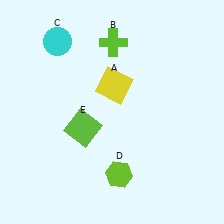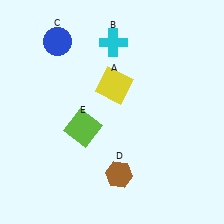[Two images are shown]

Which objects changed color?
B changed from lime to cyan. C changed from cyan to blue. D changed from lime to brown.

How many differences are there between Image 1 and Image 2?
There are 3 differences between the two images.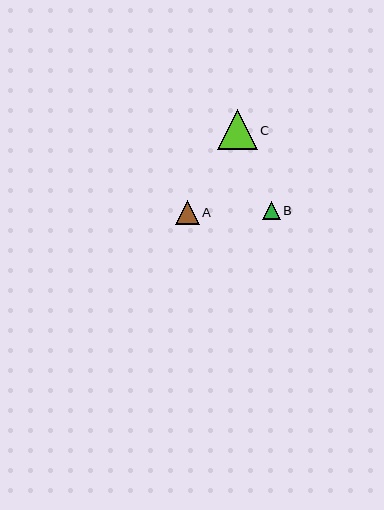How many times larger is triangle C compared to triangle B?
Triangle C is approximately 2.2 times the size of triangle B.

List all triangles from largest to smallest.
From largest to smallest: C, A, B.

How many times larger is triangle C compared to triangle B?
Triangle C is approximately 2.2 times the size of triangle B.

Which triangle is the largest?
Triangle C is the largest with a size of approximately 39 pixels.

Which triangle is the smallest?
Triangle B is the smallest with a size of approximately 18 pixels.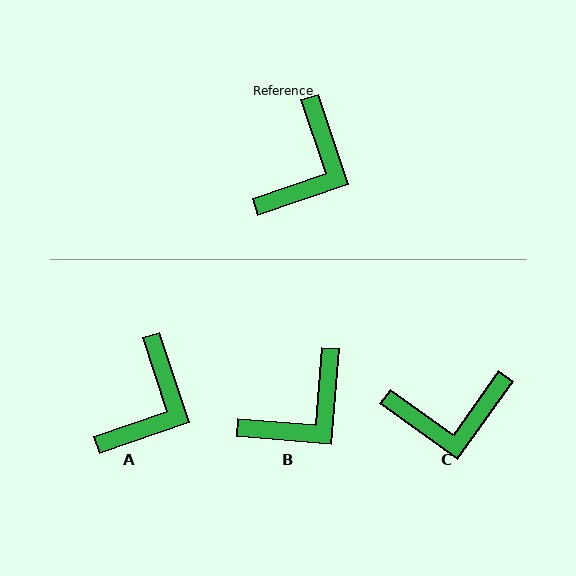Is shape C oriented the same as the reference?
No, it is off by about 54 degrees.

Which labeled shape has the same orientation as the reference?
A.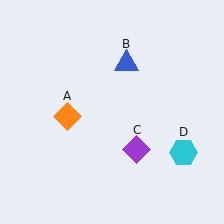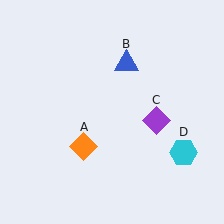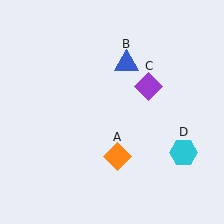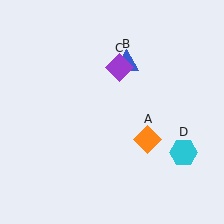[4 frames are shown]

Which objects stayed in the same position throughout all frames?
Blue triangle (object B) and cyan hexagon (object D) remained stationary.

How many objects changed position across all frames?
2 objects changed position: orange diamond (object A), purple diamond (object C).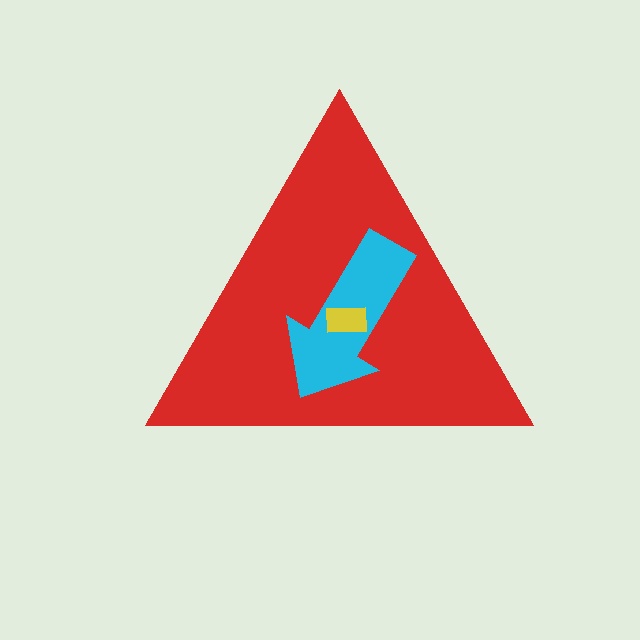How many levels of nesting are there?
3.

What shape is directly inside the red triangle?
The cyan arrow.